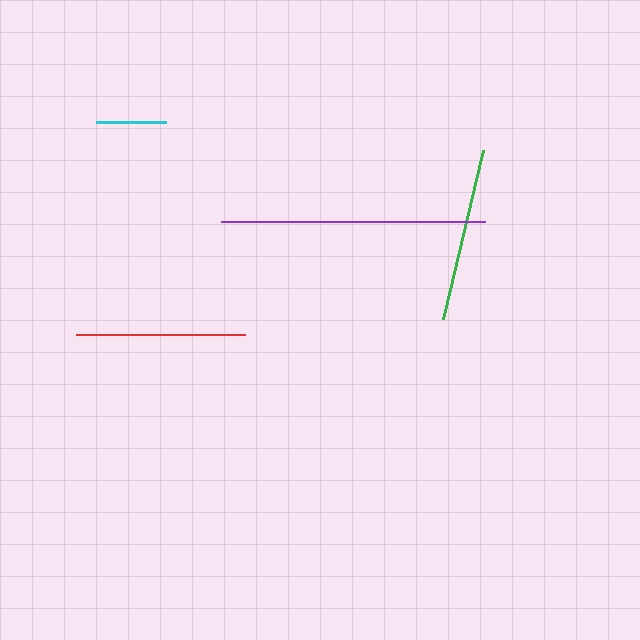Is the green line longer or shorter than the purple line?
The purple line is longer than the green line.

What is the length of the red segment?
The red segment is approximately 170 pixels long.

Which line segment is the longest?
The purple line is the longest at approximately 264 pixels.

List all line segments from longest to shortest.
From longest to shortest: purple, green, red, cyan.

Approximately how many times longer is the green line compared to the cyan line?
The green line is approximately 2.5 times the length of the cyan line.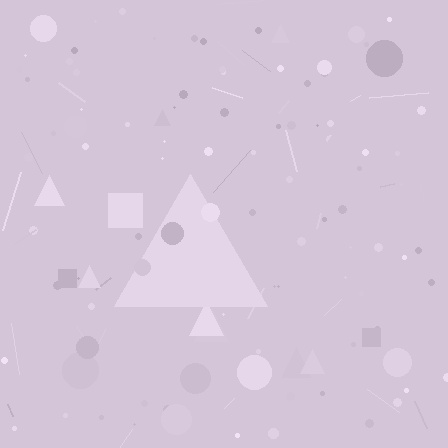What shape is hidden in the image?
A triangle is hidden in the image.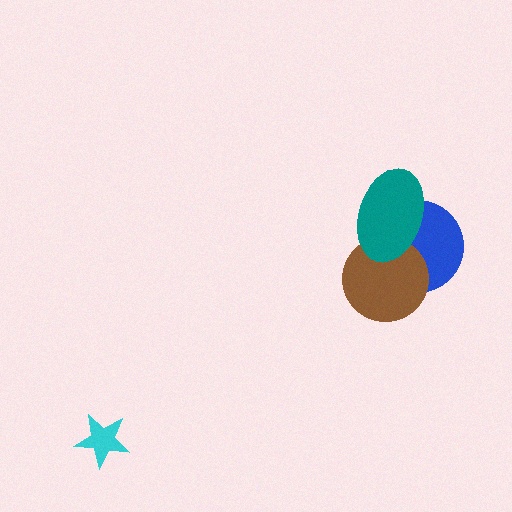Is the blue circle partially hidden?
Yes, it is partially covered by another shape.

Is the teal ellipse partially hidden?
No, no other shape covers it.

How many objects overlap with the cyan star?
0 objects overlap with the cyan star.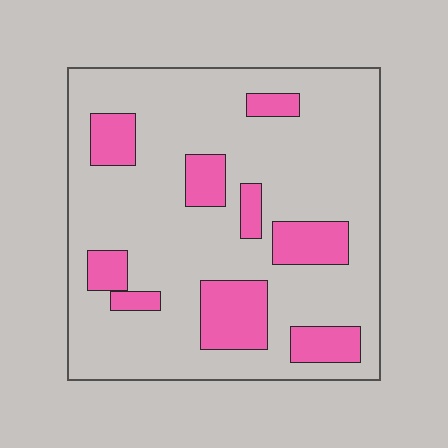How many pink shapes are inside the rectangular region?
9.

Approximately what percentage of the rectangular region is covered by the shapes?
Approximately 20%.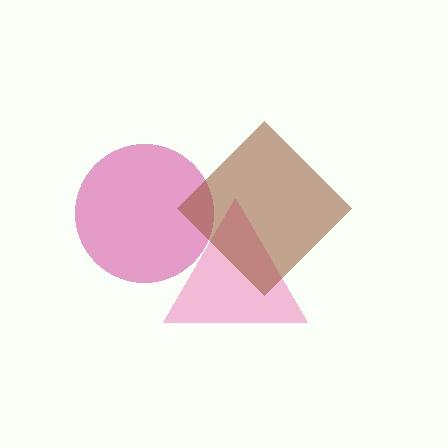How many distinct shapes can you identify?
There are 3 distinct shapes: a pink triangle, a magenta circle, a brown diamond.